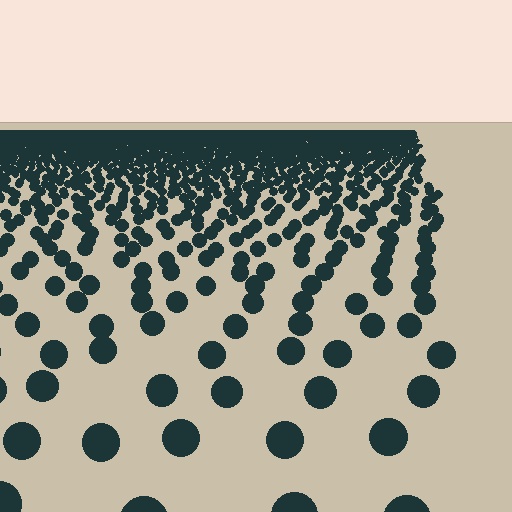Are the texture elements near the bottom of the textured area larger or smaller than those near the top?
Larger. Near the bottom, elements are closer to the viewer and appear at a bigger on-screen size.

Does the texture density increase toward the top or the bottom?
Density increases toward the top.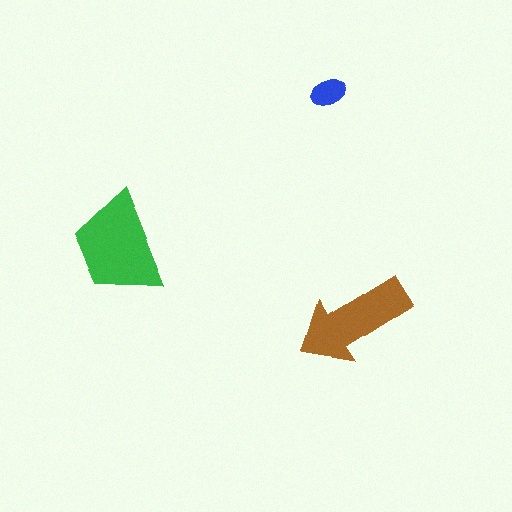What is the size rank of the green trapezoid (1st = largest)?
1st.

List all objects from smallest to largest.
The blue ellipse, the brown arrow, the green trapezoid.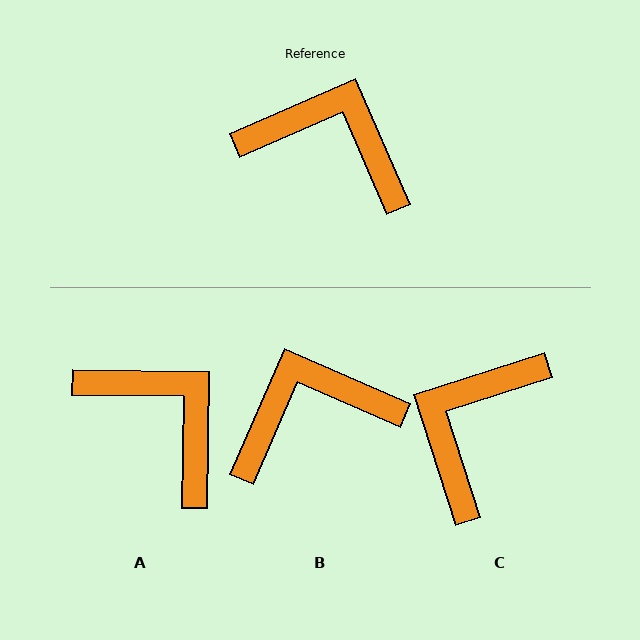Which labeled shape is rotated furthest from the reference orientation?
C, about 84 degrees away.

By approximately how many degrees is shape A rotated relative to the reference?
Approximately 24 degrees clockwise.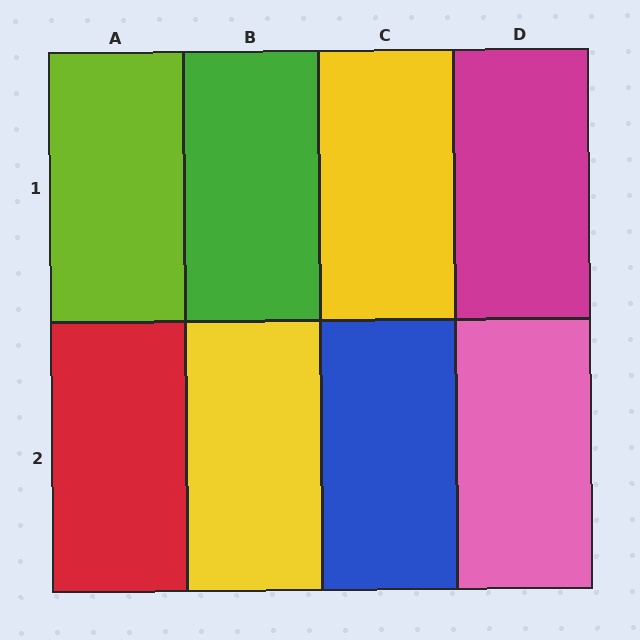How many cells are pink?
1 cell is pink.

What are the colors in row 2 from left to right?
Red, yellow, blue, pink.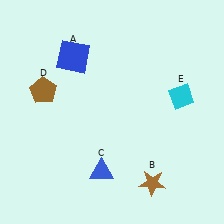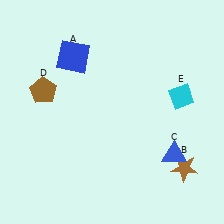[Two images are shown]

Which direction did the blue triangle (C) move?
The blue triangle (C) moved right.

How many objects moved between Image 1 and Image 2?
2 objects moved between the two images.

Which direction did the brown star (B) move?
The brown star (B) moved right.